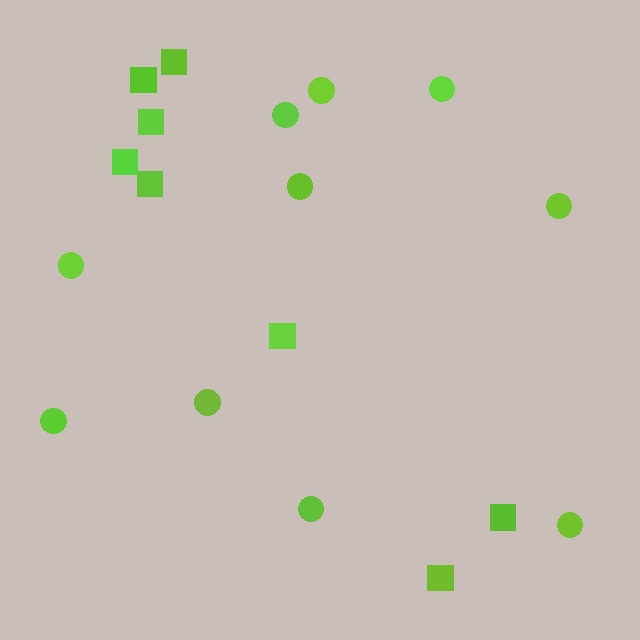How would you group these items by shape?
There are 2 groups: one group of squares (8) and one group of circles (10).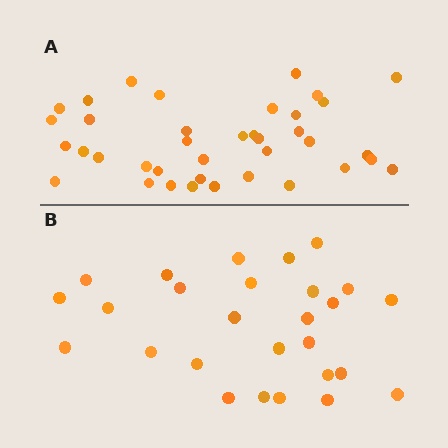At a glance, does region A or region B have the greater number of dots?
Region A (the top region) has more dots.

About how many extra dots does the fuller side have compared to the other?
Region A has roughly 12 or so more dots than region B.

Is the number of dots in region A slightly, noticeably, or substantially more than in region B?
Region A has noticeably more, but not dramatically so. The ratio is roughly 1.4 to 1.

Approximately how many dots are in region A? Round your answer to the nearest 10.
About 40 dots. (The exact count is 38, which rounds to 40.)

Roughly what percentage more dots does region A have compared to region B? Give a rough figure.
About 40% more.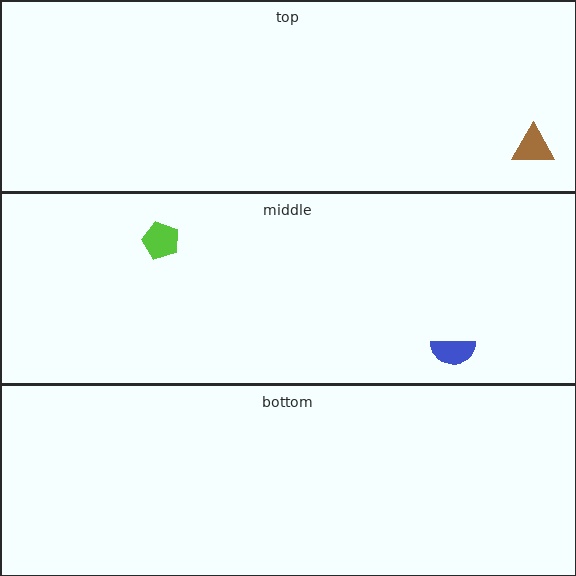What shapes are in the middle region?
The lime pentagon, the blue semicircle.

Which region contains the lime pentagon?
The middle region.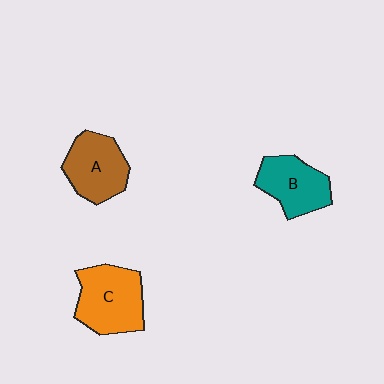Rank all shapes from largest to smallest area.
From largest to smallest: C (orange), A (brown), B (teal).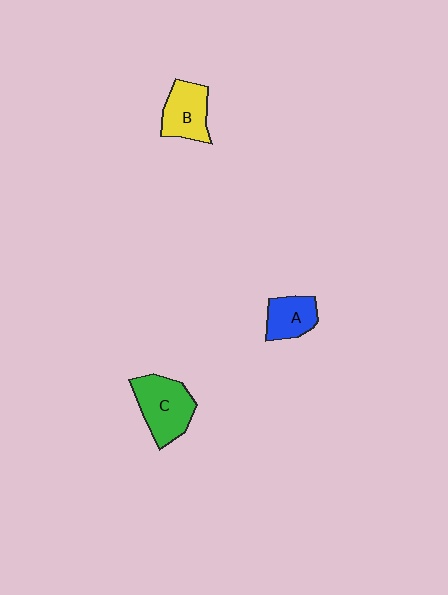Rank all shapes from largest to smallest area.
From largest to smallest: C (green), B (yellow), A (blue).